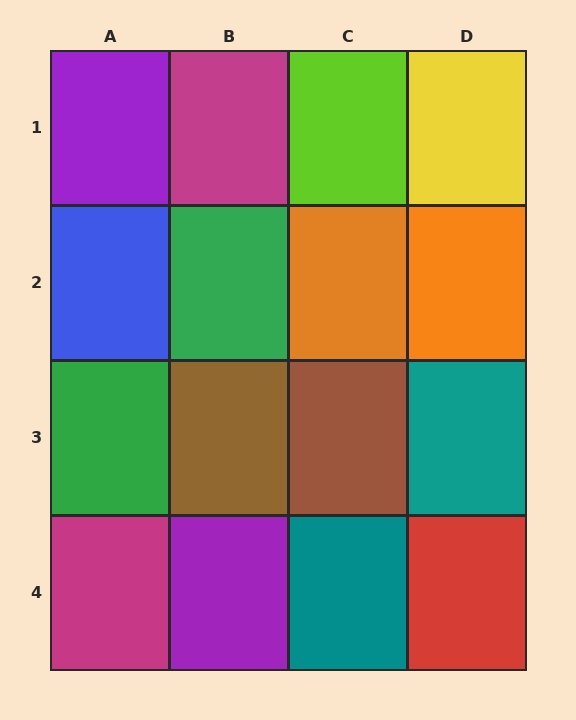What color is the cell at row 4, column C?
Teal.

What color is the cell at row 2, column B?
Green.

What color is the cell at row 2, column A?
Blue.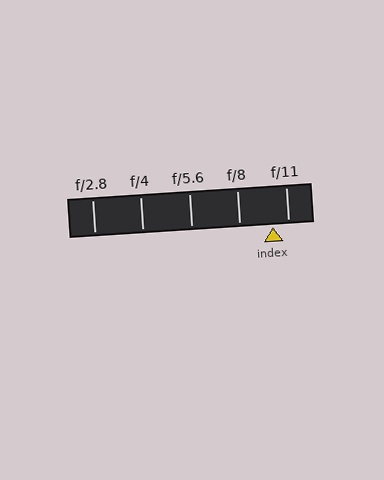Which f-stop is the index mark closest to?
The index mark is closest to f/11.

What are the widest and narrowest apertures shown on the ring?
The widest aperture shown is f/2.8 and the narrowest is f/11.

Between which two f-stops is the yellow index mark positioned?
The index mark is between f/8 and f/11.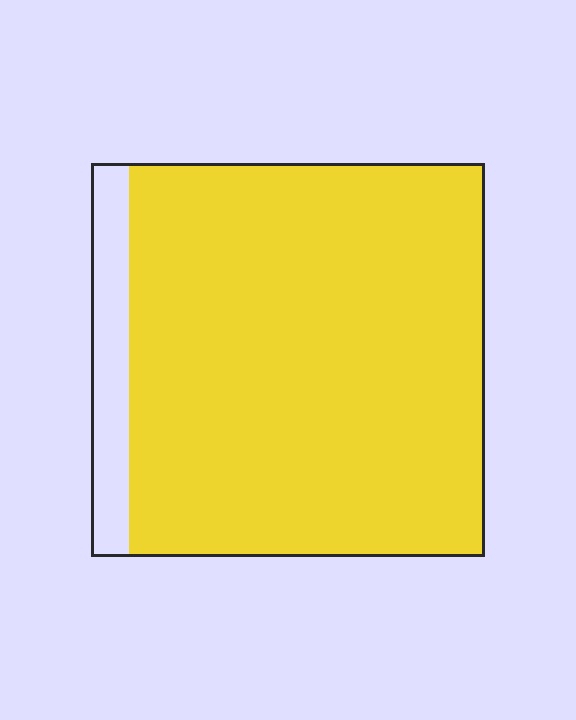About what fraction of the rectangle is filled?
About nine tenths (9/10).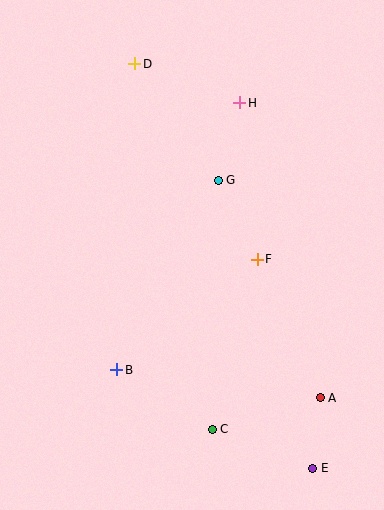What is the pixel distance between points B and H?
The distance between B and H is 294 pixels.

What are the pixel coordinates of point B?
Point B is at (117, 370).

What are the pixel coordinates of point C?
Point C is at (212, 429).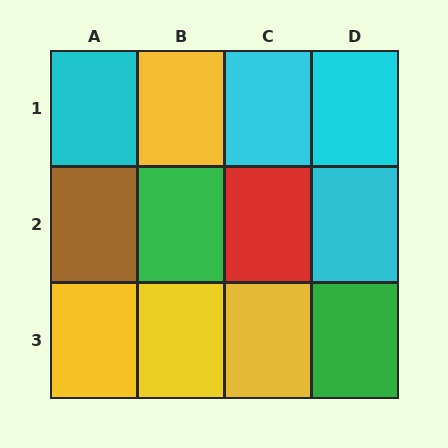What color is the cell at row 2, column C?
Red.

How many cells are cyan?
4 cells are cyan.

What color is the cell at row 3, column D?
Green.